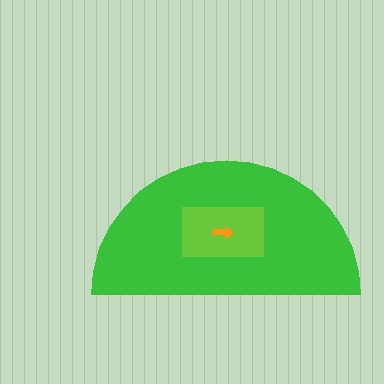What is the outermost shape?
The green semicircle.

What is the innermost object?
The orange arrow.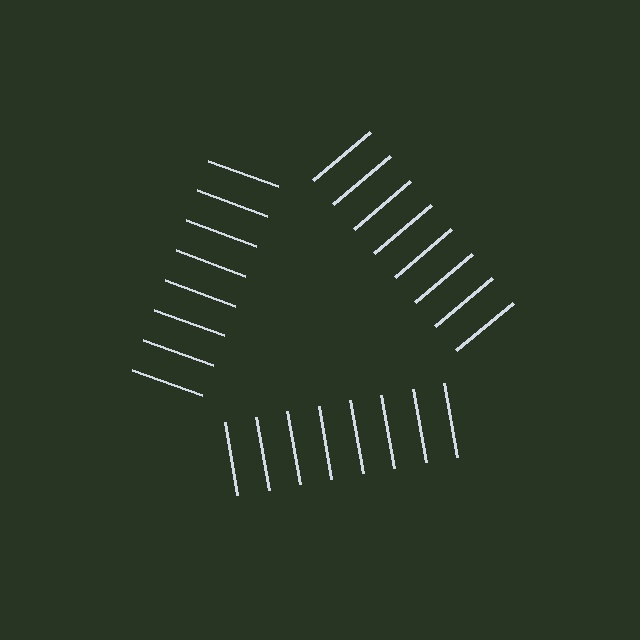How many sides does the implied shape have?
3 sides — the line-ends trace a triangle.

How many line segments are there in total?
24 — 8 along each of the 3 edges.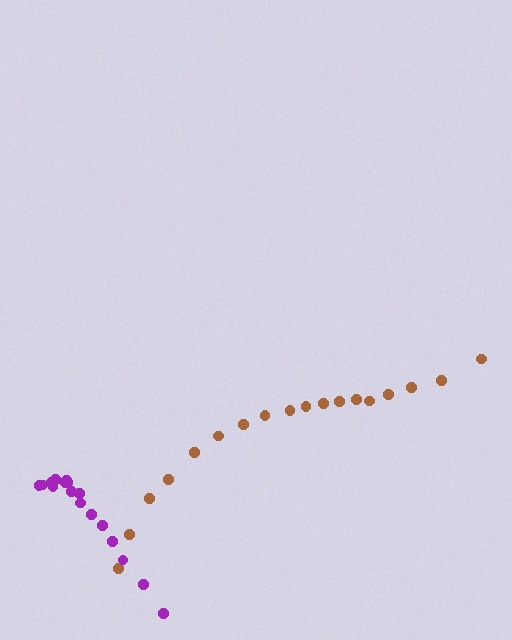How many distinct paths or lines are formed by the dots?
There are 2 distinct paths.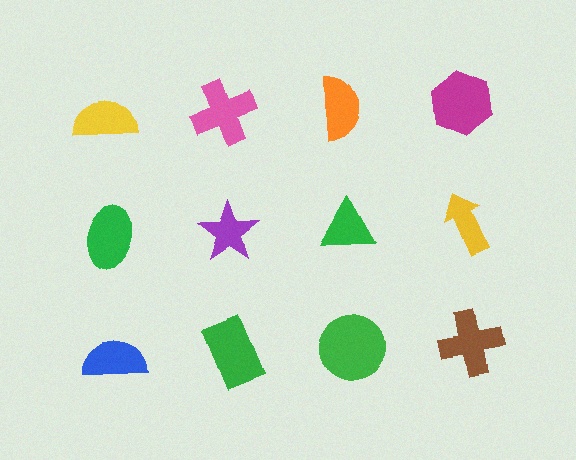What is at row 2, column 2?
A purple star.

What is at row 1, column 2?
A pink cross.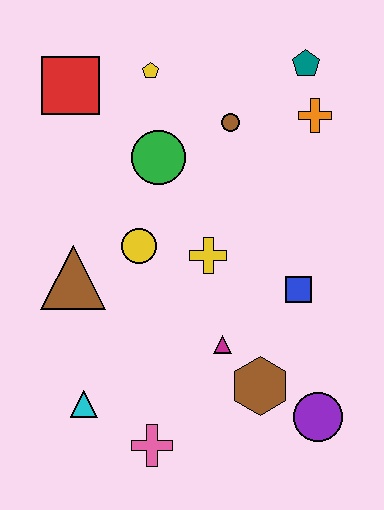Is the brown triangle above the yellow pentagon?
No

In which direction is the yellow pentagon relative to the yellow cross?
The yellow pentagon is above the yellow cross.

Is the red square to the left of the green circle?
Yes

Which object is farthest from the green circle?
The purple circle is farthest from the green circle.